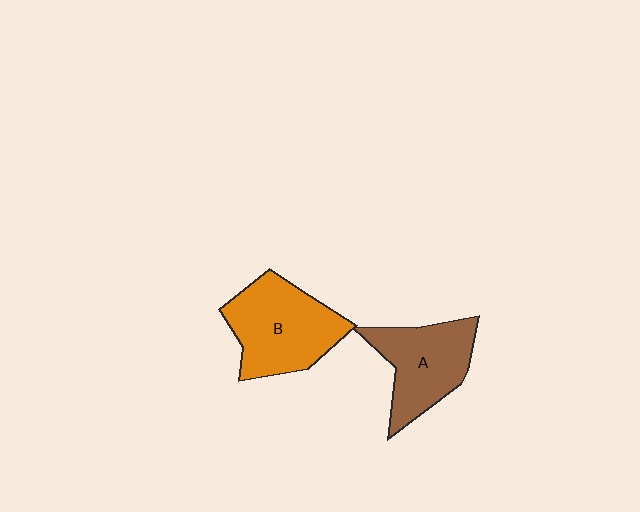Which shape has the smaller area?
Shape A (brown).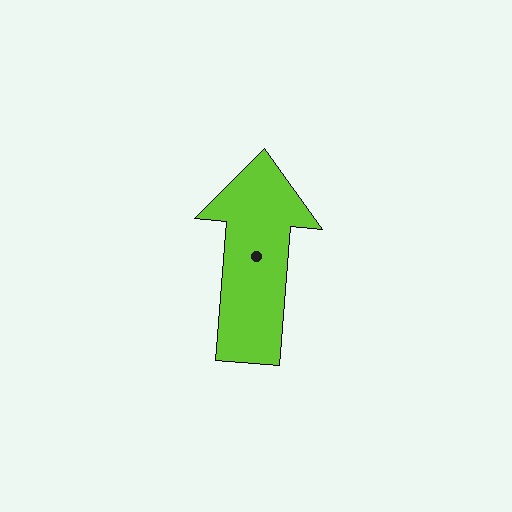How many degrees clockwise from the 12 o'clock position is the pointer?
Approximately 5 degrees.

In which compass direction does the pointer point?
North.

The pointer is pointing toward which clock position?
Roughly 12 o'clock.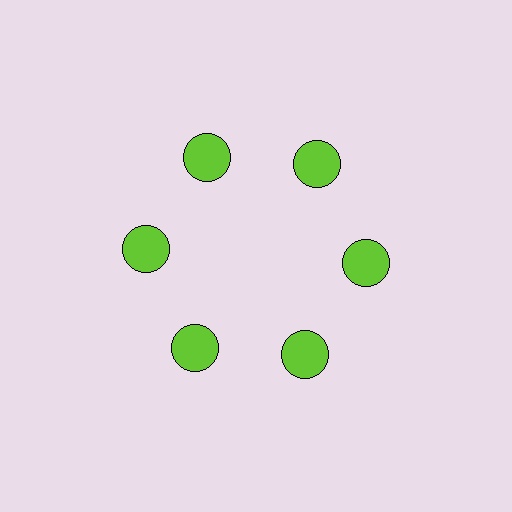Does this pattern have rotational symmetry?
Yes, this pattern has 6-fold rotational symmetry. It looks the same after rotating 60 degrees around the center.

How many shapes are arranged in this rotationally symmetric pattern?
There are 6 shapes, arranged in 6 groups of 1.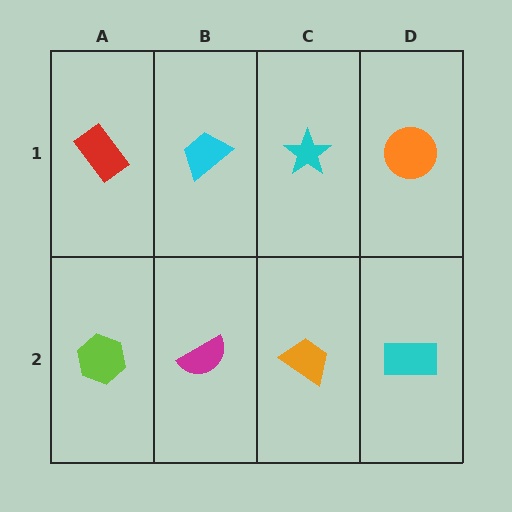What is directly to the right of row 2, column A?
A magenta semicircle.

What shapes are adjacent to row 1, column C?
An orange trapezoid (row 2, column C), a cyan trapezoid (row 1, column B), an orange circle (row 1, column D).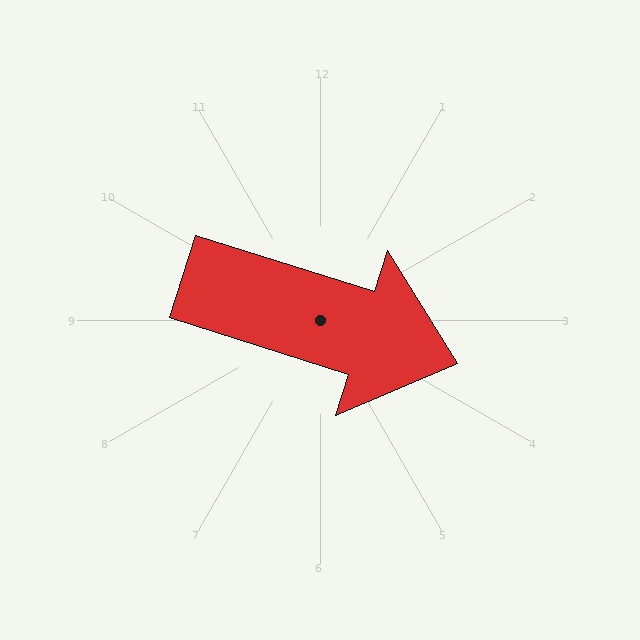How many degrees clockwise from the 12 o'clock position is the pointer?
Approximately 108 degrees.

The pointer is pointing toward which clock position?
Roughly 4 o'clock.